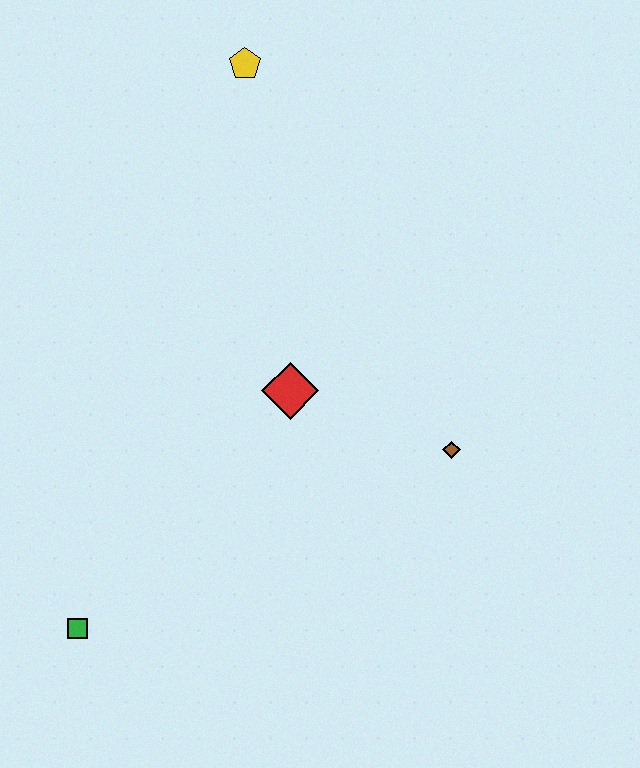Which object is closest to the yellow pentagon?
The red diamond is closest to the yellow pentagon.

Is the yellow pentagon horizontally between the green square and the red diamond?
Yes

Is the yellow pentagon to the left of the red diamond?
Yes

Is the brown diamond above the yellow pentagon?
No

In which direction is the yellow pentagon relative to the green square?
The yellow pentagon is above the green square.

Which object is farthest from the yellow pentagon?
The green square is farthest from the yellow pentagon.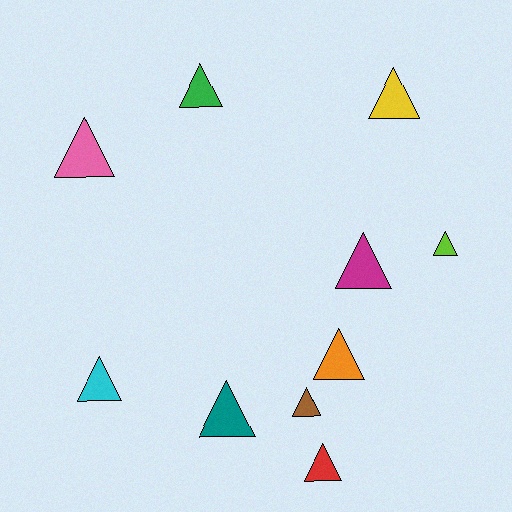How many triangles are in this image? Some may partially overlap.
There are 10 triangles.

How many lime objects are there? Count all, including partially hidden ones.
There is 1 lime object.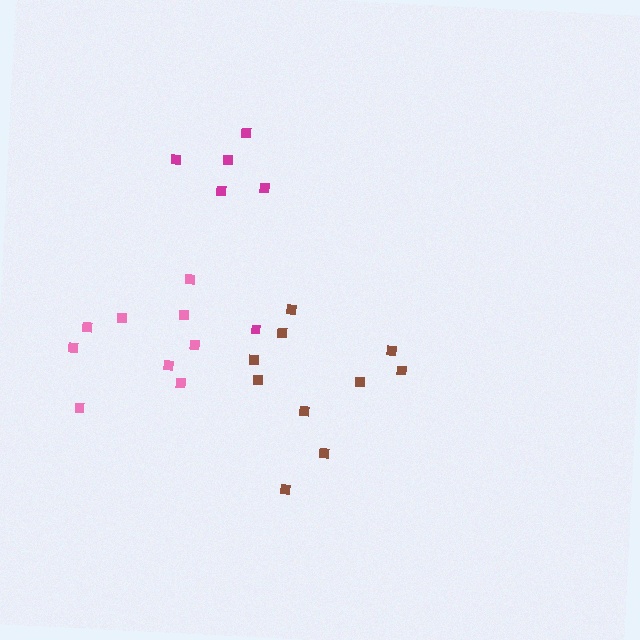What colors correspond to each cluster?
The clusters are colored: brown, pink, magenta.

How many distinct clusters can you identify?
There are 3 distinct clusters.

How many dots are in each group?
Group 1: 10 dots, Group 2: 9 dots, Group 3: 6 dots (25 total).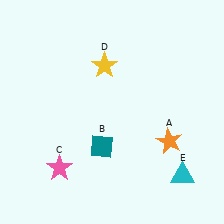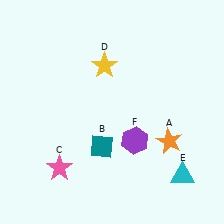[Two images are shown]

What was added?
A purple hexagon (F) was added in Image 2.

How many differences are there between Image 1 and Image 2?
There is 1 difference between the two images.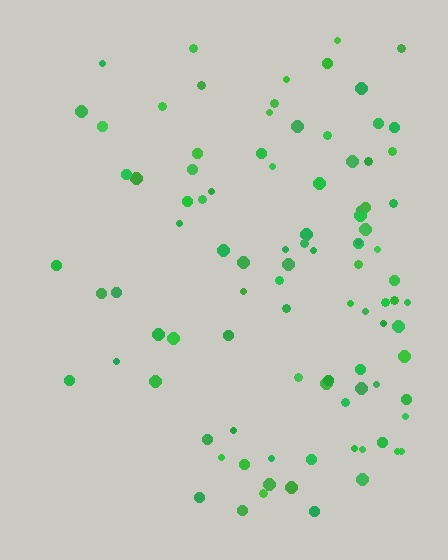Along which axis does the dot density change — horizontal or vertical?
Horizontal.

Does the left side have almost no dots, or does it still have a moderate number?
Still a moderate number, just noticeably fewer than the right.